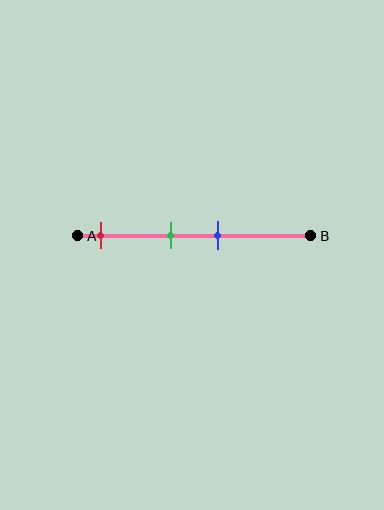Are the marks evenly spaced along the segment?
No, the marks are not evenly spaced.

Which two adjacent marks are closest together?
The green and blue marks are the closest adjacent pair.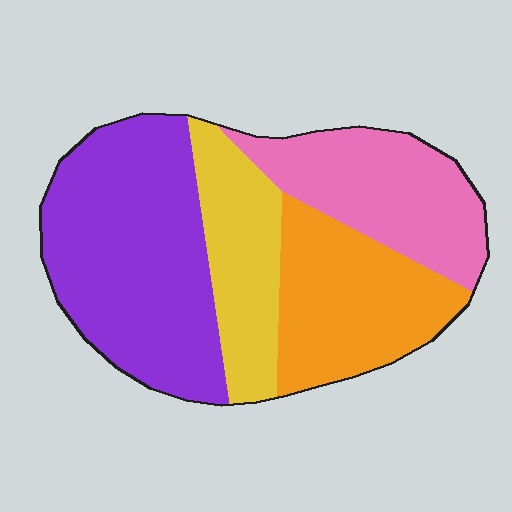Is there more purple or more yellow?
Purple.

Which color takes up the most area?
Purple, at roughly 40%.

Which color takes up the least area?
Yellow, at roughly 15%.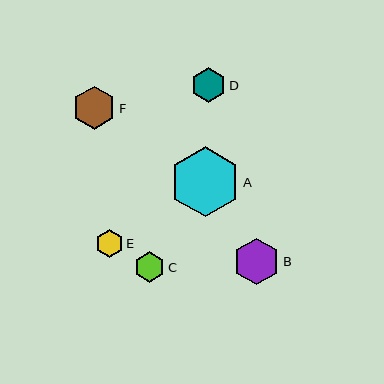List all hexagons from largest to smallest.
From largest to smallest: A, B, F, D, C, E.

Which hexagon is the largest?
Hexagon A is the largest with a size of approximately 70 pixels.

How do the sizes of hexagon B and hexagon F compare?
Hexagon B and hexagon F are approximately the same size.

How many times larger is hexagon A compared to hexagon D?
Hexagon A is approximately 2.0 times the size of hexagon D.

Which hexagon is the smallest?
Hexagon E is the smallest with a size of approximately 28 pixels.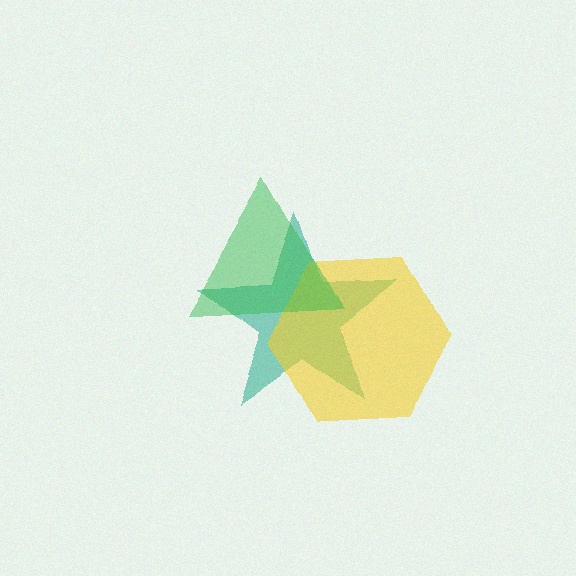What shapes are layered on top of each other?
The layered shapes are: a teal star, a yellow hexagon, a green triangle.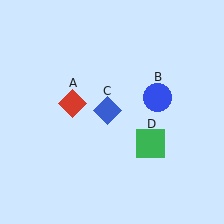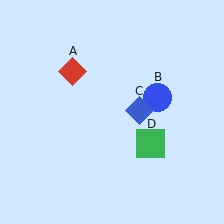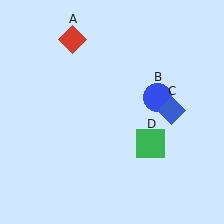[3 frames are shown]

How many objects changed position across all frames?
2 objects changed position: red diamond (object A), blue diamond (object C).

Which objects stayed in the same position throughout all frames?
Blue circle (object B) and green square (object D) remained stationary.